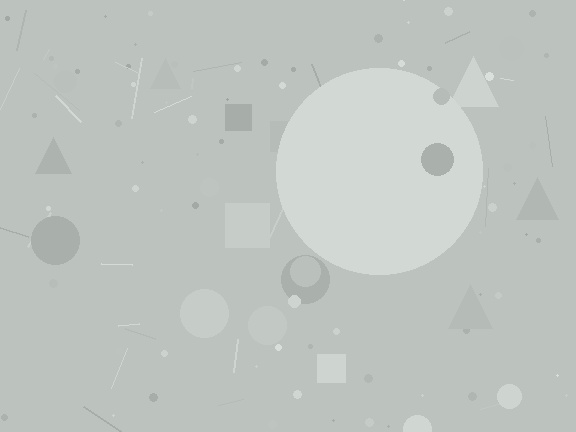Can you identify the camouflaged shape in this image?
The camouflaged shape is a circle.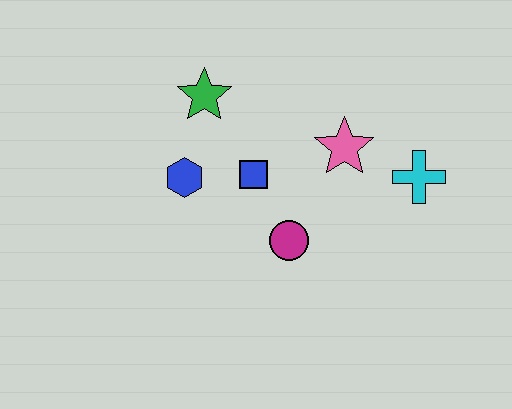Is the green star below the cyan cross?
No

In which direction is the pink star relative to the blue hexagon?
The pink star is to the right of the blue hexagon.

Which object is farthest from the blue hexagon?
The cyan cross is farthest from the blue hexagon.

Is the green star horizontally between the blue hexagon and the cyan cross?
Yes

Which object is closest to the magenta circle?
The blue square is closest to the magenta circle.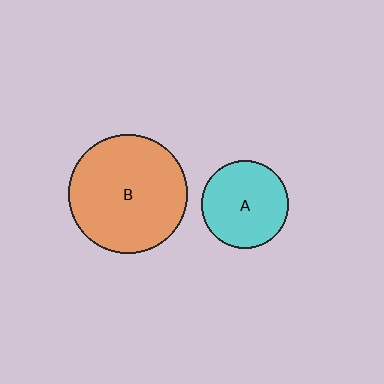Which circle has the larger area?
Circle B (orange).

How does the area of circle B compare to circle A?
Approximately 1.8 times.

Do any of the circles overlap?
No, none of the circles overlap.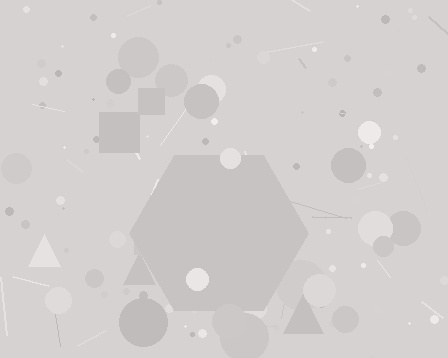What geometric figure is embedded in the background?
A hexagon is embedded in the background.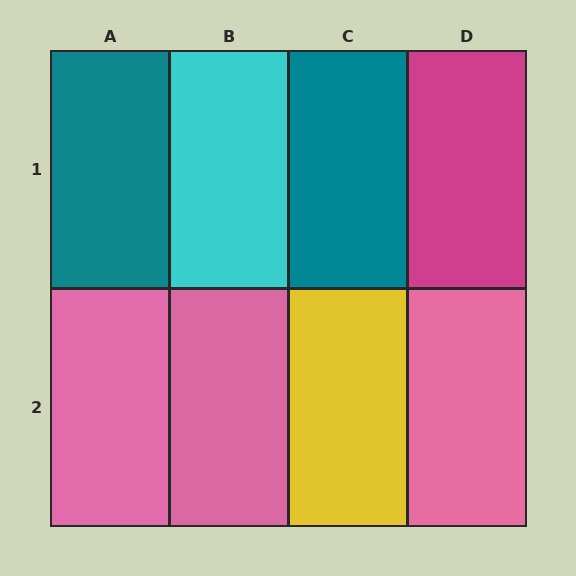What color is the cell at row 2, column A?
Pink.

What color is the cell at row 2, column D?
Pink.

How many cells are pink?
3 cells are pink.